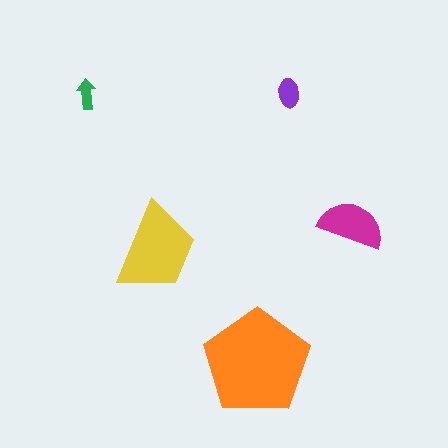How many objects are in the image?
There are 5 objects in the image.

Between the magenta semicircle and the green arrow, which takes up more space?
The magenta semicircle.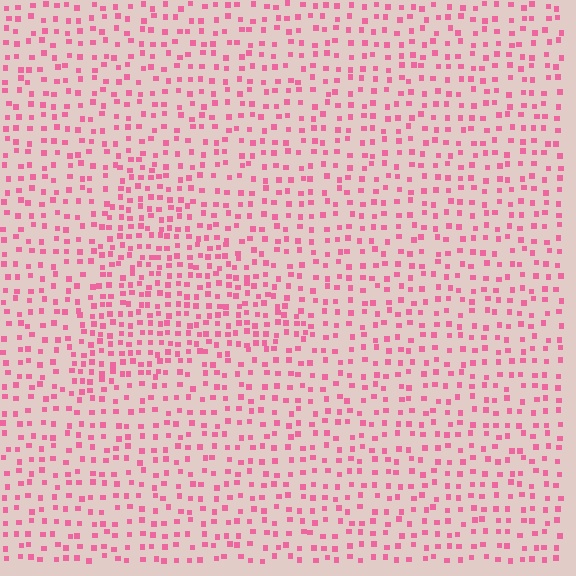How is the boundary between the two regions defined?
The boundary is defined by a change in element density (approximately 1.6x ratio). All elements are the same color, size, and shape.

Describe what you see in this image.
The image contains small pink elements arranged at two different densities. A triangle-shaped region is visible where the elements are more densely packed than the surrounding area.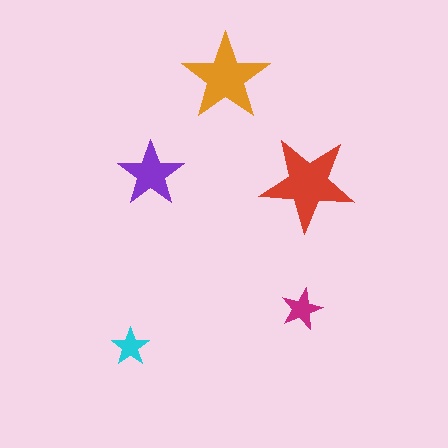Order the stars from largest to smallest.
the red one, the orange one, the purple one, the magenta one, the cyan one.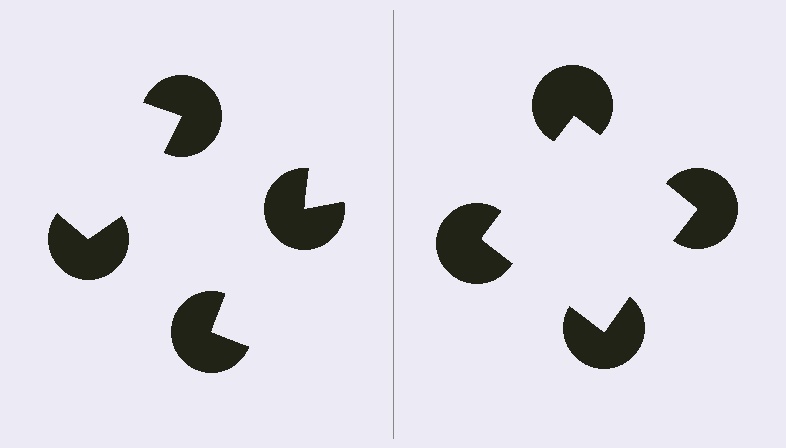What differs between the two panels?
The pac-man discs are positioned identically on both sides; only the wedge orientations differ. On the right they align to a square; on the left they are misaligned.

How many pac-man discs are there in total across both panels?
8 — 4 on each side.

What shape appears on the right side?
An illusory square.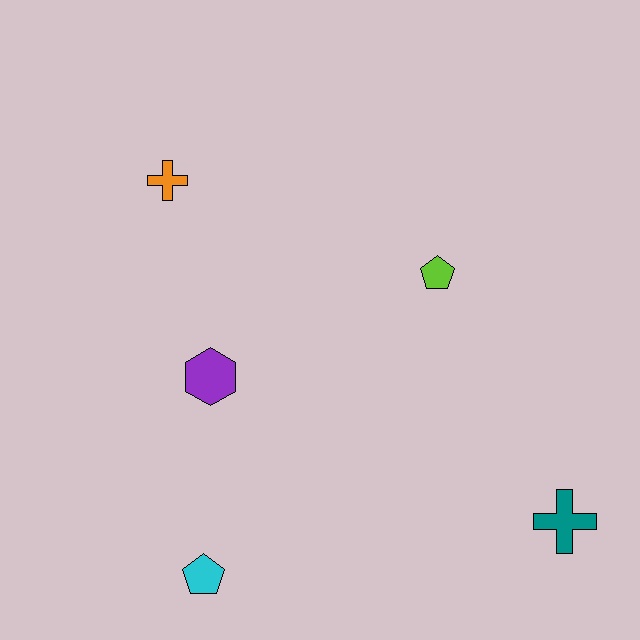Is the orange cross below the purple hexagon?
No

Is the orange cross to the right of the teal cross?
No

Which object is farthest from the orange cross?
The teal cross is farthest from the orange cross.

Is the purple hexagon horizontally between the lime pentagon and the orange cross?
Yes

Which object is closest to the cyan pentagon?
The purple hexagon is closest to the cyan pentagon.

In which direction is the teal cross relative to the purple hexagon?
The teal cross is to the right of the purple hexagon.